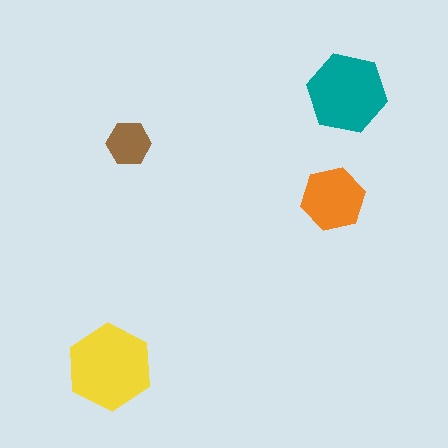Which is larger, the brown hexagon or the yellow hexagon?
The yellow one.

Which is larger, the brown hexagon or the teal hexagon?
The teal one.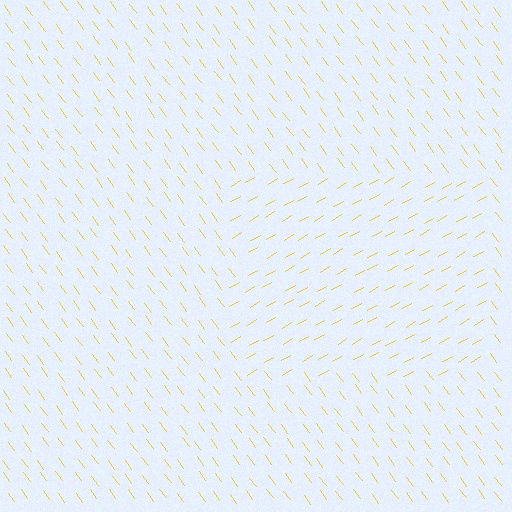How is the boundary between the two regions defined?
The boundary is defined purely by a change in line orientation (approximately 83 degrees difference). All lines are the same color and thickness.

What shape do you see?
I see a rectangle.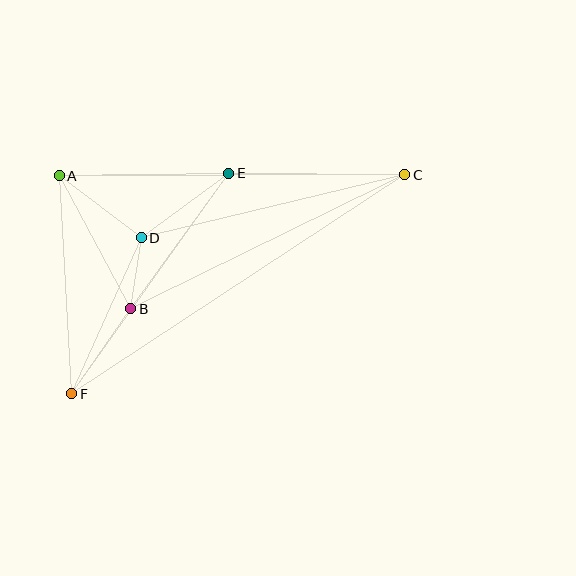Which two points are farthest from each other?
Points C and F are farthest from each other.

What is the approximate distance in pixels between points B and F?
The distance between B and F is approximately 103 pixels.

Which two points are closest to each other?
Points B and D are closest to each other.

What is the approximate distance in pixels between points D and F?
The distance between D and F is approximately 171 pixels.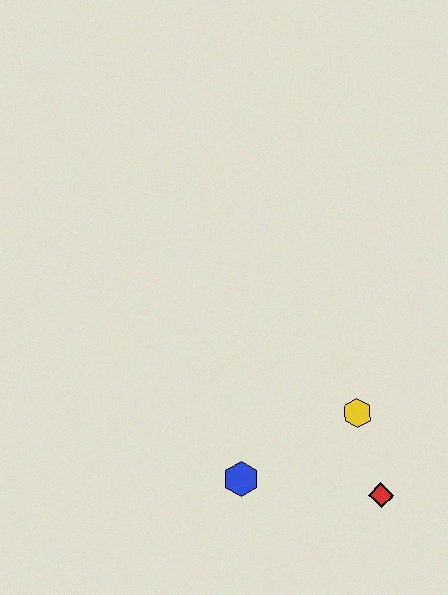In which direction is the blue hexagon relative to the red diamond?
The blue hexagon is to the left of the red diamond.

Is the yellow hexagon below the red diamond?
No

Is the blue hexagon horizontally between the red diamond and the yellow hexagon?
No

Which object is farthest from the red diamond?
The blue hexagon is farthest from the red diamond.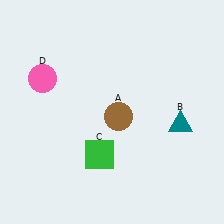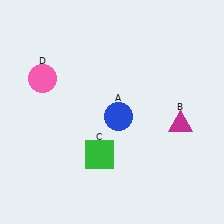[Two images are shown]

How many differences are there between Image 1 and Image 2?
There are 2 differences between the two images.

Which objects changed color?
A changed from brown to blue. B changed from teal to magenta.